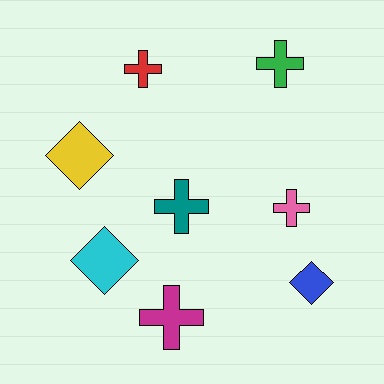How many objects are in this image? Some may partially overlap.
There are 8 objects.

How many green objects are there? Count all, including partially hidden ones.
There is 1 green object.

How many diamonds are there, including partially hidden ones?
There are 3 diamonds.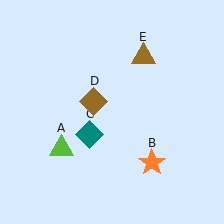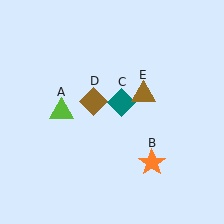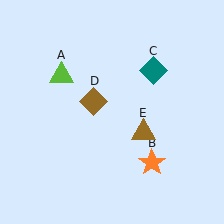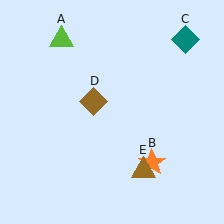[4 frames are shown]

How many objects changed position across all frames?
3 objects changed position: lime triangle (object A), teal diamond (object C), brown triangle (object E).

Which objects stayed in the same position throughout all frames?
Orange star (object B) and brown diamond (object D) remained stationary.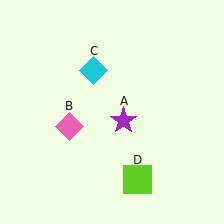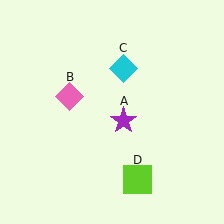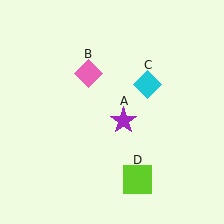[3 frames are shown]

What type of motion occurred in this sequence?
The pink diamond (object B), cyan diamond (object C) rotated clockwise around the center of the scene.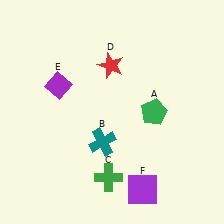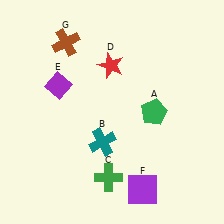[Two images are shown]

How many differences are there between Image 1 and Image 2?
There is 1 difference between the two images.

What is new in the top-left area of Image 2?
A brown cross (G) was added in the top-left area of Image 2.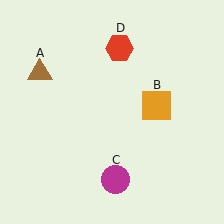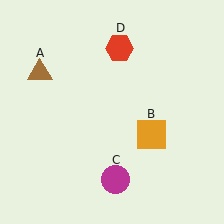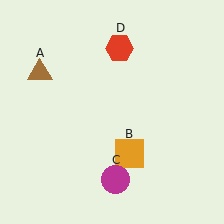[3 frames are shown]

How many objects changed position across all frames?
1 object changed position: orange square (object B).